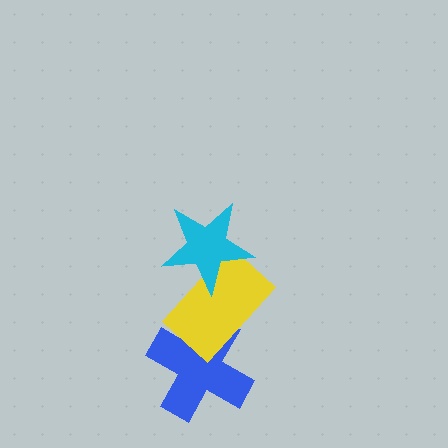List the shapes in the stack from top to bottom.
From top to bottom: the cyan star, the yellow rectangle, the blue cross.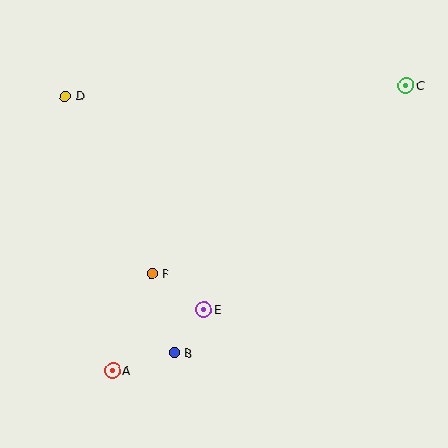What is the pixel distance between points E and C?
The distance between E and C is 302 pixels.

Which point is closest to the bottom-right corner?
Point E is closest to the bottom-right corner.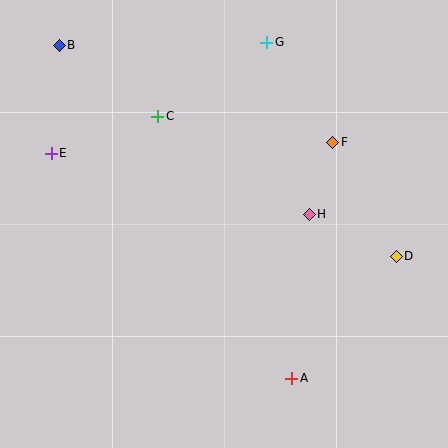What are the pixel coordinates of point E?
Point E is at (51, 153).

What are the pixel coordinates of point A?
Point A is at (292, 378).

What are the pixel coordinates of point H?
Point H is at (309, 214).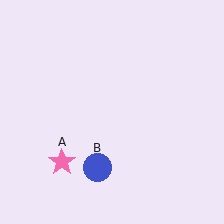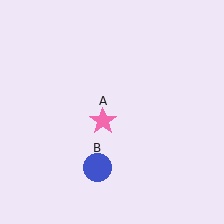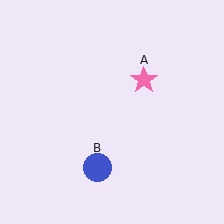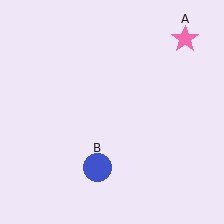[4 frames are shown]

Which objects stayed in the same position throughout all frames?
Blue circle (object B) remained stationary.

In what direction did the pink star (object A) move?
The pink star (object A) moved up and to the right.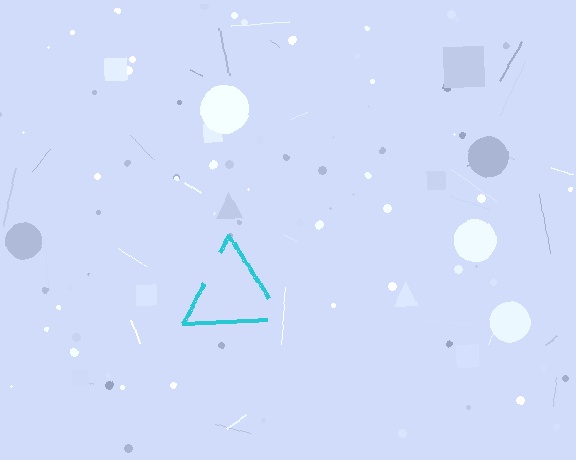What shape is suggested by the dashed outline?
The dashed outline suggests a triangle.